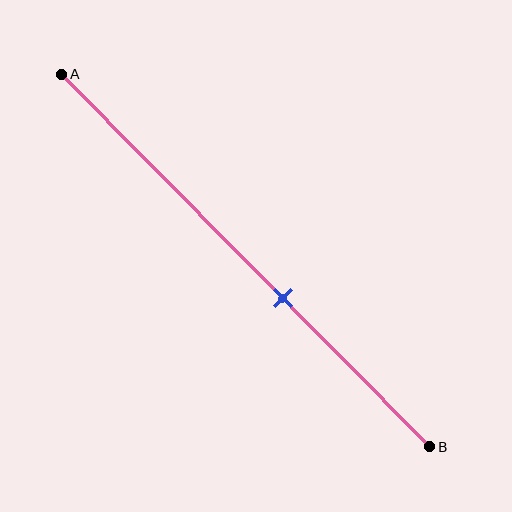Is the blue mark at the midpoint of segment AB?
No, the mark is at about 60% from A, not at the 50% midpoint.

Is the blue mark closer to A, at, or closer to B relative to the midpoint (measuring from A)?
The blue mark is closer to point B than the midpoint of segment AB.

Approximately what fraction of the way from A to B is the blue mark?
The blue mark is approximately 60% of the way from A to B.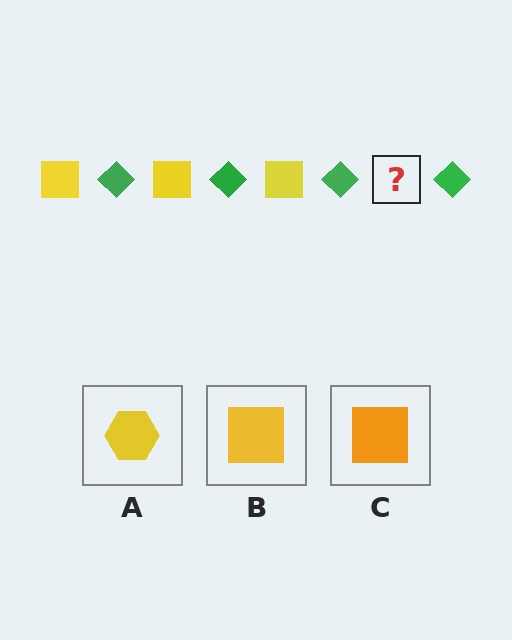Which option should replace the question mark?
Option B.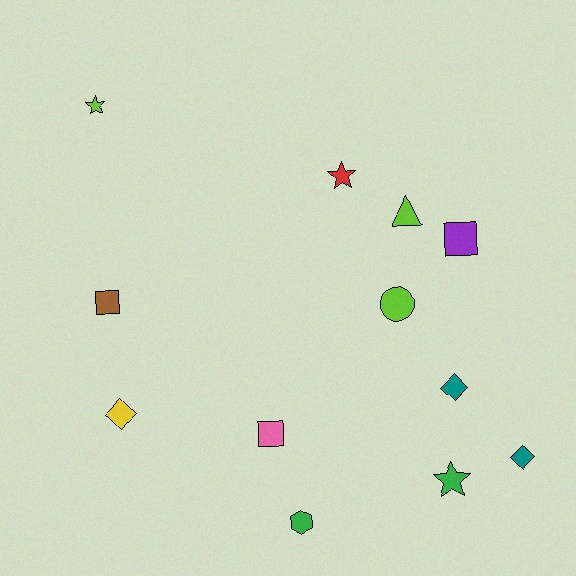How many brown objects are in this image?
There is 1 brown object.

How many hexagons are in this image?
There is 1 hexagon.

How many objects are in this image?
There are 12 objects.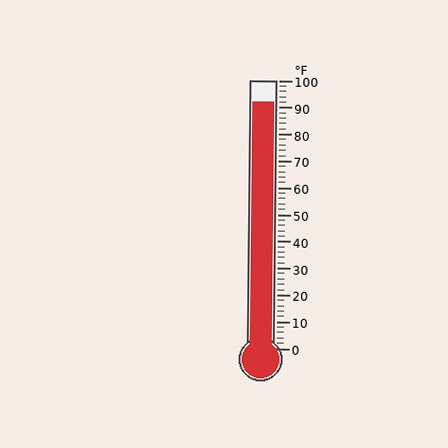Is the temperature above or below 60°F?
The temperature is above 60°F.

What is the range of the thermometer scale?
The thermometer scale ranges from 0°F to 100°F.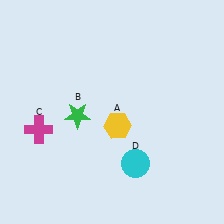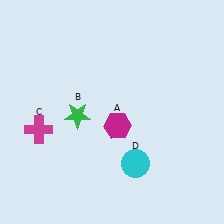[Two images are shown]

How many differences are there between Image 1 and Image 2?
There is 1 difference between the two images.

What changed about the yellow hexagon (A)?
In Image 1, A is yellow. In Image 2, it changed to magenta.